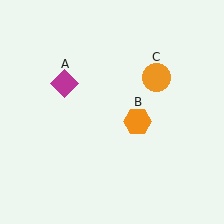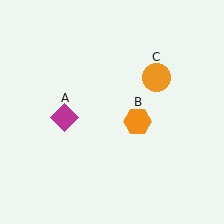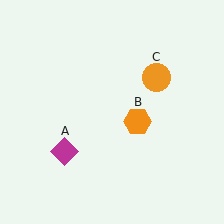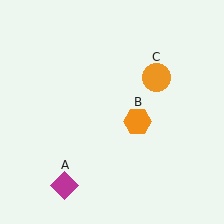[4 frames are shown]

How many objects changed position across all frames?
1 object changed position: magenta diamond (object A).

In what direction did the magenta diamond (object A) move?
The magenta diamond (object A) moved down.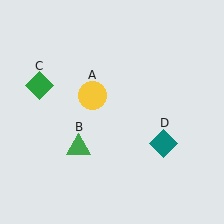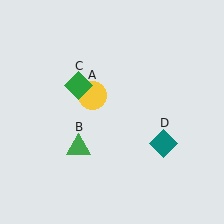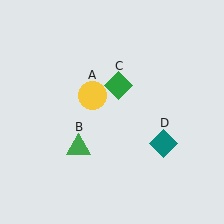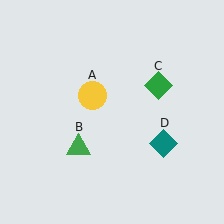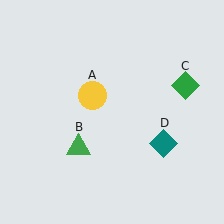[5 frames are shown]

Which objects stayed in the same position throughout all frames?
Yellow circle (object A) and green triangle (object B) and teal diamond (object D) remained stationary.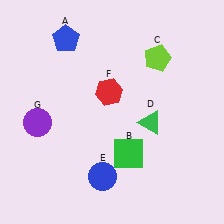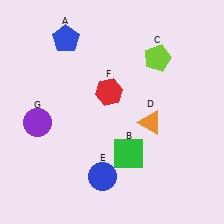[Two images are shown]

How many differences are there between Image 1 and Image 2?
There is 1 difference between the two images.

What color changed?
The triangle (D) changed from green in Image 1 to orange in Image 2.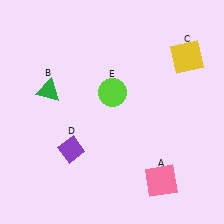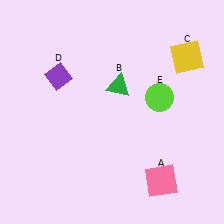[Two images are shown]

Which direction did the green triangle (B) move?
The green triangle (B) moved right.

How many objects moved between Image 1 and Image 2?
3 objects moved between the two images.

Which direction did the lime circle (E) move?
The lime circle (E) moved right.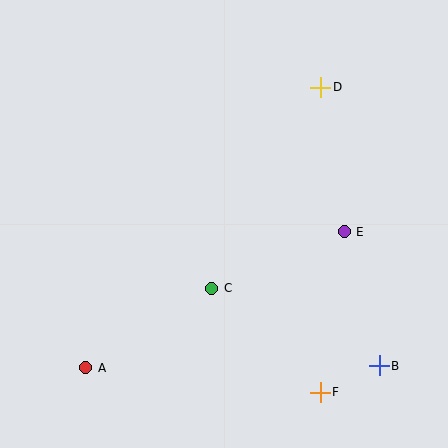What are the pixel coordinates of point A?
Point A is at (86, 368).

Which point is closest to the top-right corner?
Point D is closest to the top-right corner.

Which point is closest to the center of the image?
Point C at (212, 288) is closest to the center.